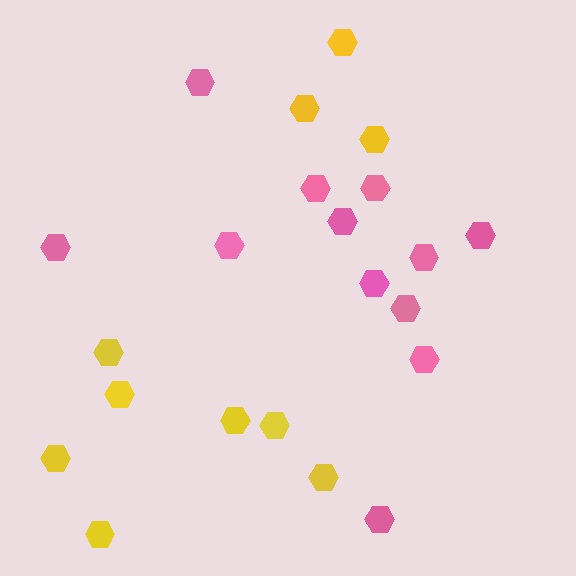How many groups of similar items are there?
There are 2 groups: one group of yellow hexagons (10) and one group of pink hexagons (12).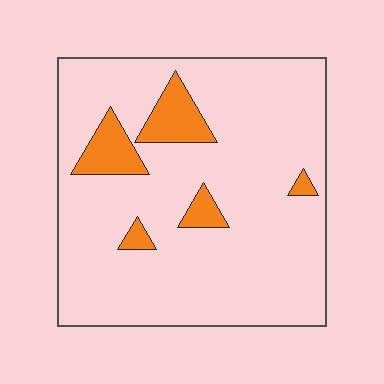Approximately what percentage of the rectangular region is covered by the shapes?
Approximately 10%.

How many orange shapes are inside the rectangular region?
5.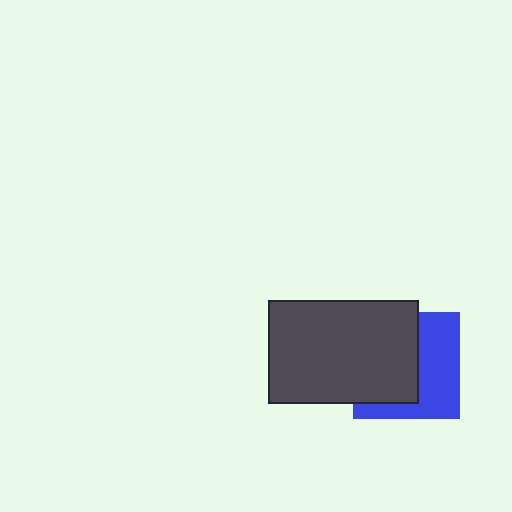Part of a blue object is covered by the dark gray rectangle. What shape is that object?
It is a square.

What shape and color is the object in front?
The object in front is a dark gray rectangle.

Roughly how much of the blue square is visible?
About half of it is visible (roughly 47%).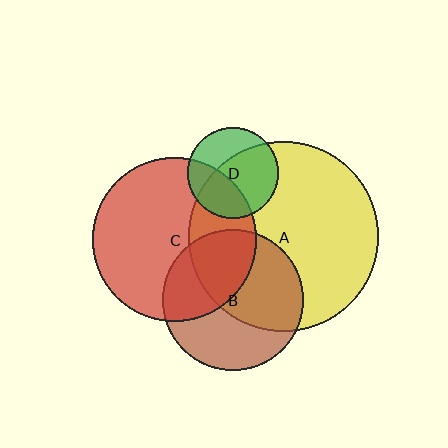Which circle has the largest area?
Circle A (yellow).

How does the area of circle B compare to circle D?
Approximately 2.4 times.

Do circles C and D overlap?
Yes.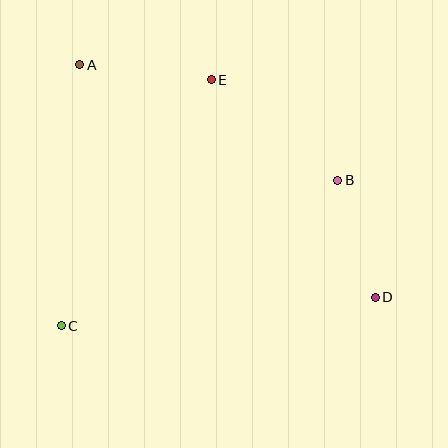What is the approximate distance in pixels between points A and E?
The distance between A and E is approximately 132 pixels.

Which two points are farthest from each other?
Points A and D are farthest from each other.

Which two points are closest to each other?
Points B and D are closest to each other.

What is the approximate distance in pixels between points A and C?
The distance between A and C is approximately 262 pixels.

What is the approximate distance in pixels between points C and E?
The distance between C and E is approximately 288 pixels.